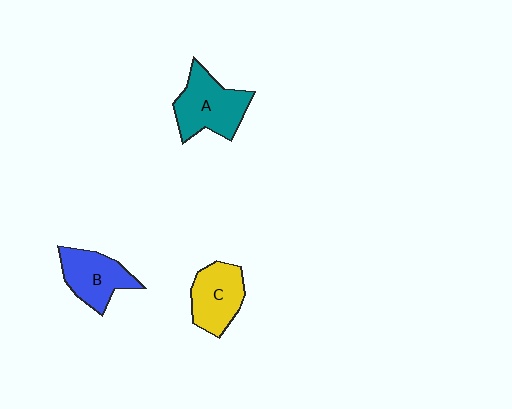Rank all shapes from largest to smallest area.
From largest to smallest: A (teal), B (blue), C (yellow).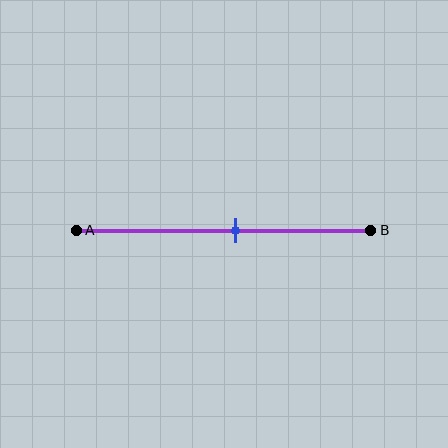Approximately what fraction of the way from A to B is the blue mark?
The blue mark is approximately 55% of the way from A to B.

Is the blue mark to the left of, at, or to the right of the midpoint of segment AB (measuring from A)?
The blue mark is to the right of the midpoint of segment AB.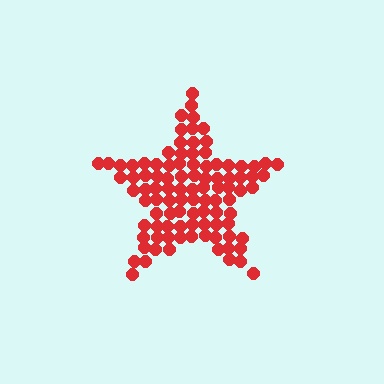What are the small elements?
The small elements are circles.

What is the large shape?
The large shape is a star.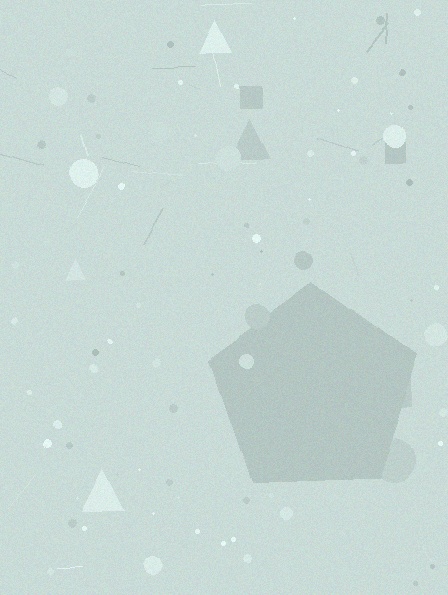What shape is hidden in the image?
A pentagon is hidden in the image.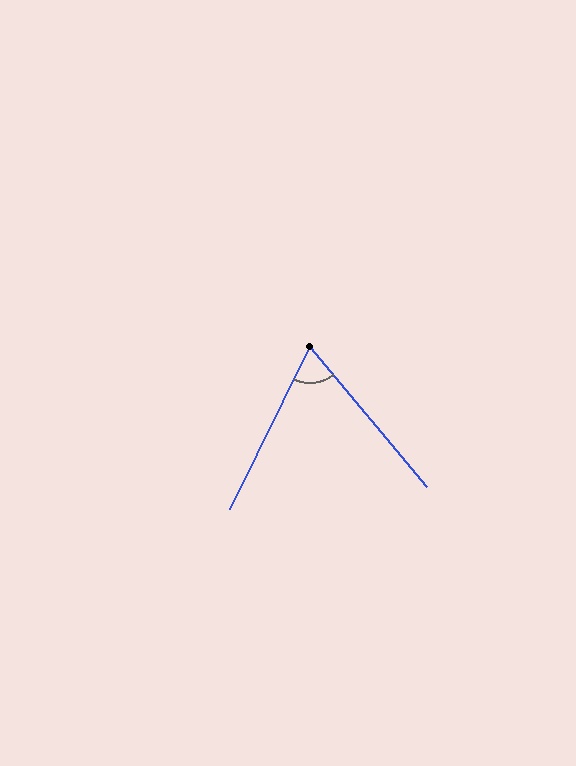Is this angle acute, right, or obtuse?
It is acute.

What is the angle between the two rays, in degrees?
Approximately 66 degrees.